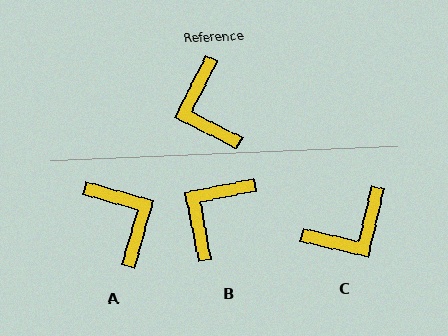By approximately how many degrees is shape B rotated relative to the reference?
Approximately 52 degrees clockwise.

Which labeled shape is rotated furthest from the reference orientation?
A, about 169 degrees away.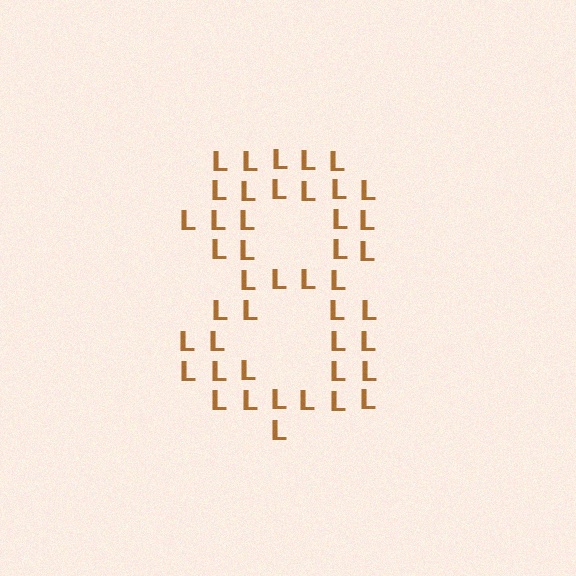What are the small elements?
The small elements are letter L's.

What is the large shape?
The large shape is the digit 8.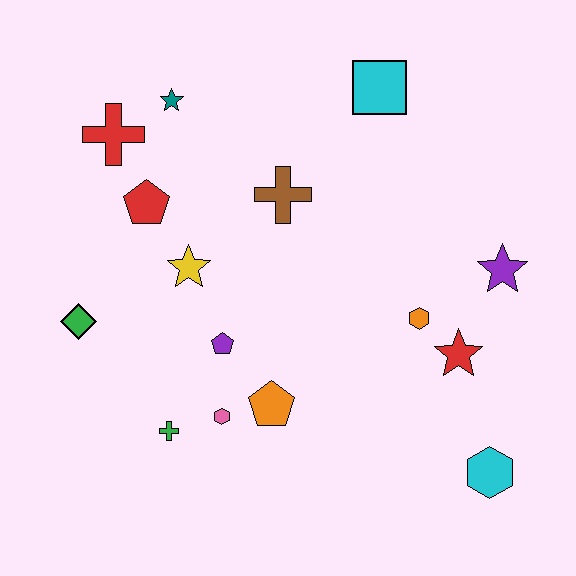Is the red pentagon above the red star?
Yes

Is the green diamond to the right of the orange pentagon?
No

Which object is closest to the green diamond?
The yellow star is closest to the green diamond.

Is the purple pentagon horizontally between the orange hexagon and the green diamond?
Yes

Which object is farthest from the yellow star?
The cyan hexagon is farthest from the yellow star.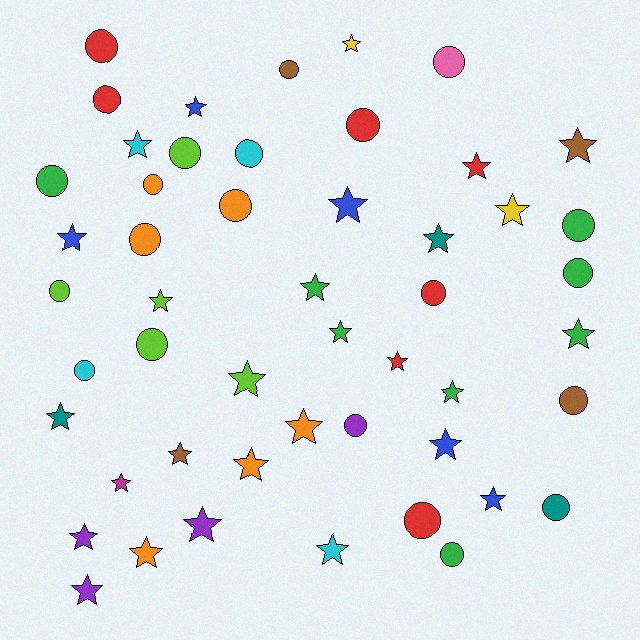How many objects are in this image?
There are 50 objects.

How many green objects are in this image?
There are 8 green objects.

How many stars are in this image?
There are 28 stars.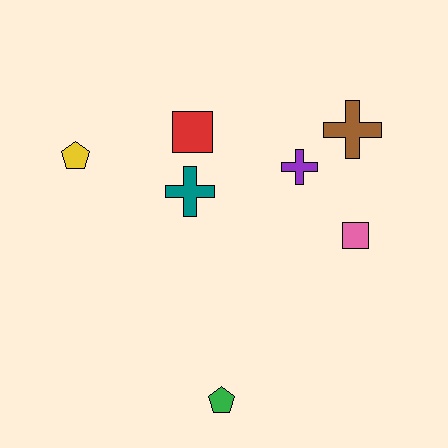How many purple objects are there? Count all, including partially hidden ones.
There is 1 purple object.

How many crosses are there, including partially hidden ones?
There are 3 crosses.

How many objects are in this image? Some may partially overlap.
There are 7 objects.